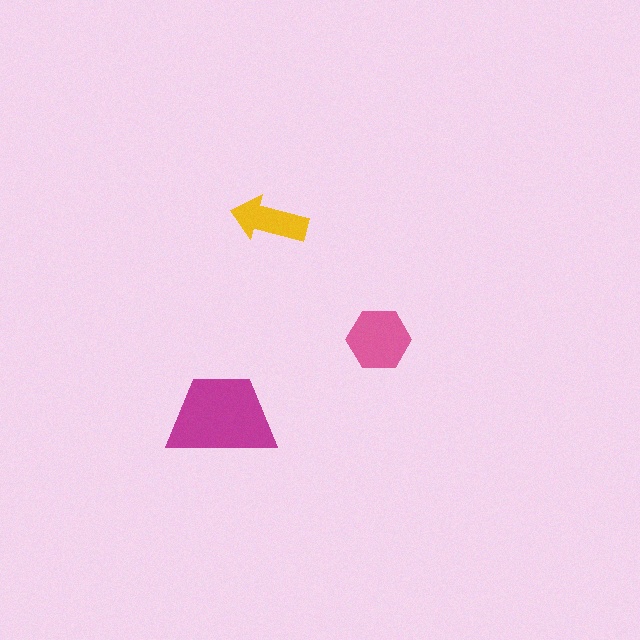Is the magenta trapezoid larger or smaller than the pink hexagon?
Larger.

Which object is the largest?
The magenta trapezoid.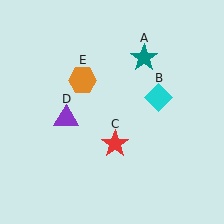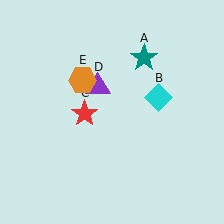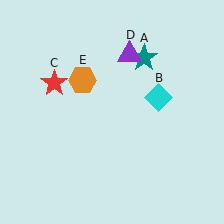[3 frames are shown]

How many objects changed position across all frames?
2 objects changed position: red star (object C), purple triangle (object D).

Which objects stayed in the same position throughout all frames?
Teal star (object A) and cyan diamond (object B) and orange hexagon (object E) remained stationary.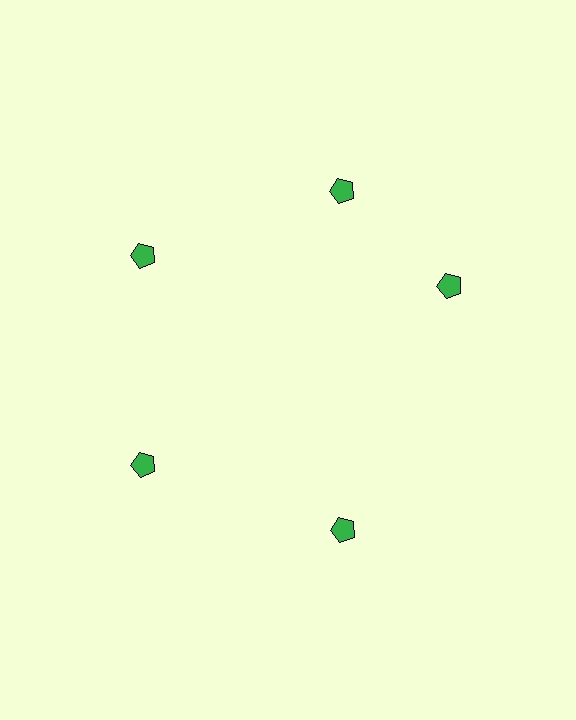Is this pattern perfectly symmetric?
No. The 5 green pentagons are arranged in a ring, but one element near the 3 o'clock position is rotated out of alignment along the ring, breaking the 5-fold rotational symmetry.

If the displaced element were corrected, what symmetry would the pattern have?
It would have 5-fold rotational symmetry — the pattern would map onto itself every 72 degrees.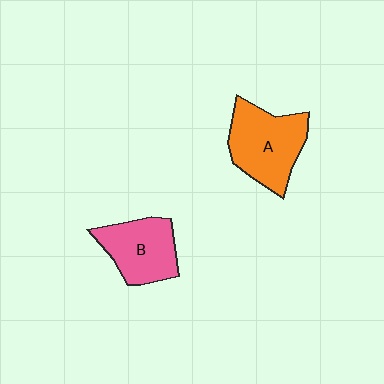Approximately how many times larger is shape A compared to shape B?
Approximately 1.2 times.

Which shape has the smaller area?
Shape B (pink).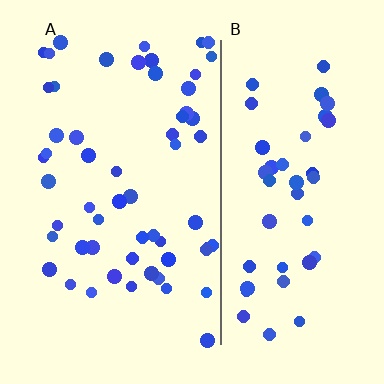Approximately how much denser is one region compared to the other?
Approximately 1.3× — region A over region B.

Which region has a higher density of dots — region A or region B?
A (the left).